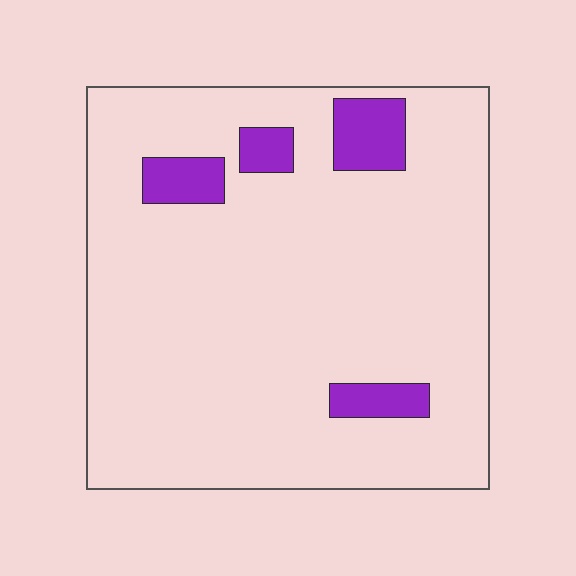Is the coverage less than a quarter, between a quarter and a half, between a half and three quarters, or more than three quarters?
Less than a quarter.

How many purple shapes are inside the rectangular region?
4.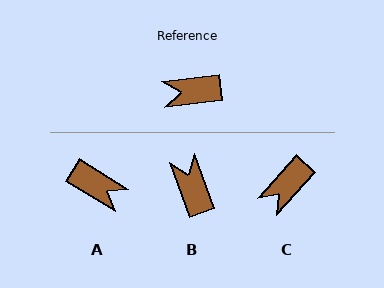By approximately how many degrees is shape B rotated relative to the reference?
Approximately 78 degrees clockwise.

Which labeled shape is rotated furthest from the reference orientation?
A, about 141 degrees away.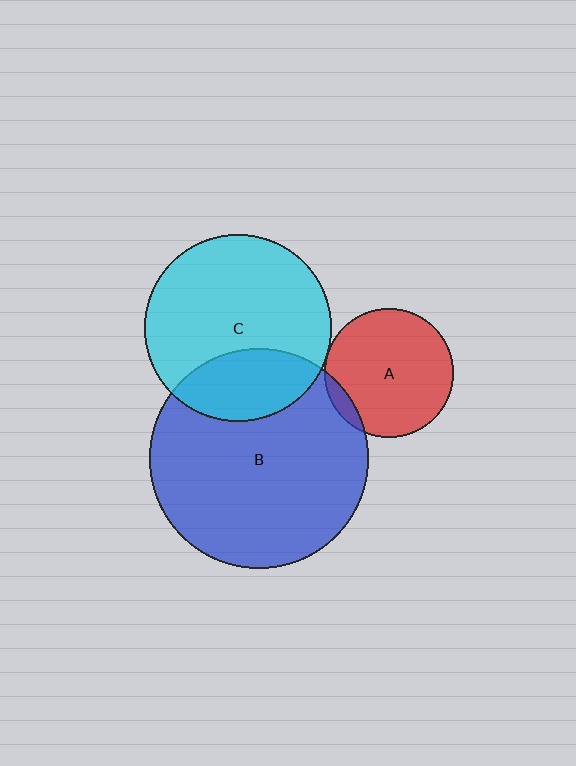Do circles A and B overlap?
Yes.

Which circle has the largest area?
Circle B (blue).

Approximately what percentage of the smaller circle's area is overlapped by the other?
Approximately 5%.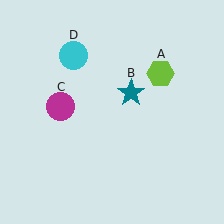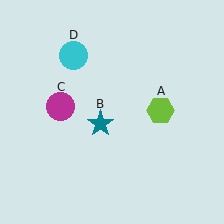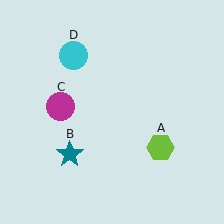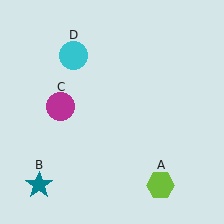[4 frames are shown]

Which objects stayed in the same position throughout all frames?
Magenta circle (object C) and cyan circle (object D) remained stationary.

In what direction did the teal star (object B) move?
The teal star (object B) moved down and to the left.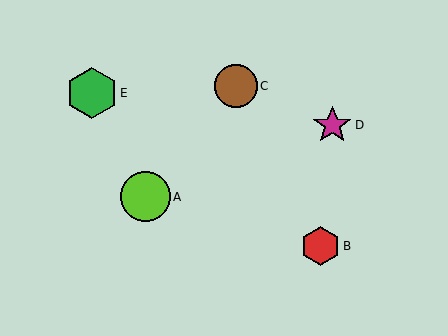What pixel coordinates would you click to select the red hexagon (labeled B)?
Click at (320, 246) to select the red hexagon B.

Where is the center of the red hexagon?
The center of the red hexagon is at (320, 246).